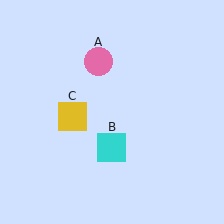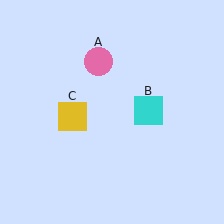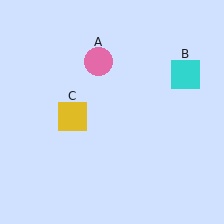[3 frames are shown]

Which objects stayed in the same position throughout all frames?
Pink circle (object A) and yellow square (object C) remained stationary.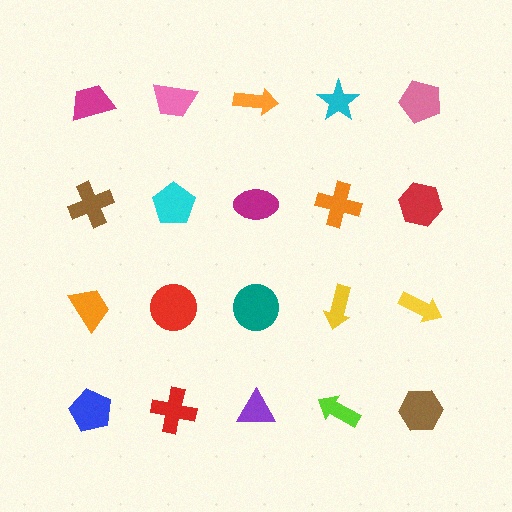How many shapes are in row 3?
5 shapes.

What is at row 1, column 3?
An orange arrow.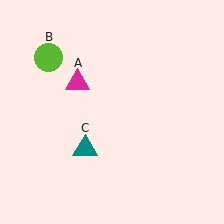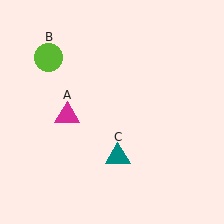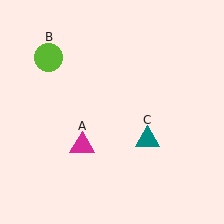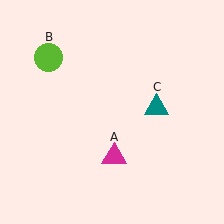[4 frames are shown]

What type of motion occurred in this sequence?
The magenta triangle (object A), teal triangle (object C) rotated counterclockwise around the center of the scene.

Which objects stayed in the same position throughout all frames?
Lime circle (object B) remained stationary.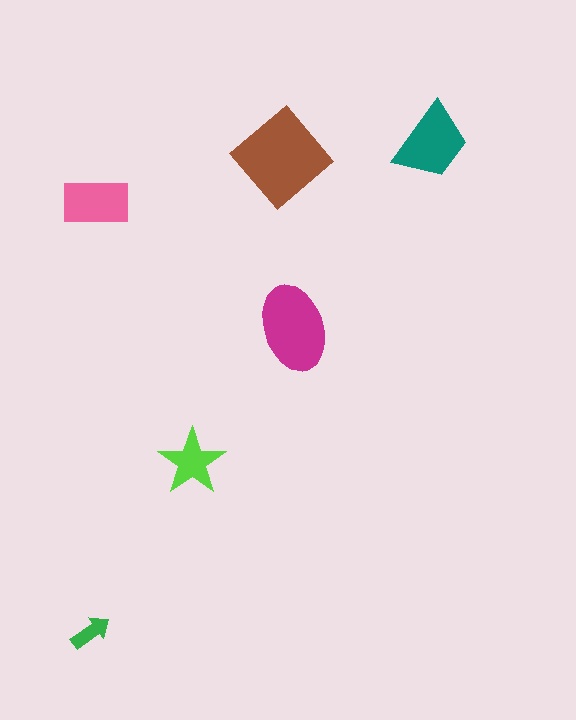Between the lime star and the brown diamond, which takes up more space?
The brown diamond.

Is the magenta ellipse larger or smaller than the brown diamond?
Smaller.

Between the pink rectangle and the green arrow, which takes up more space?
The pink rectangle.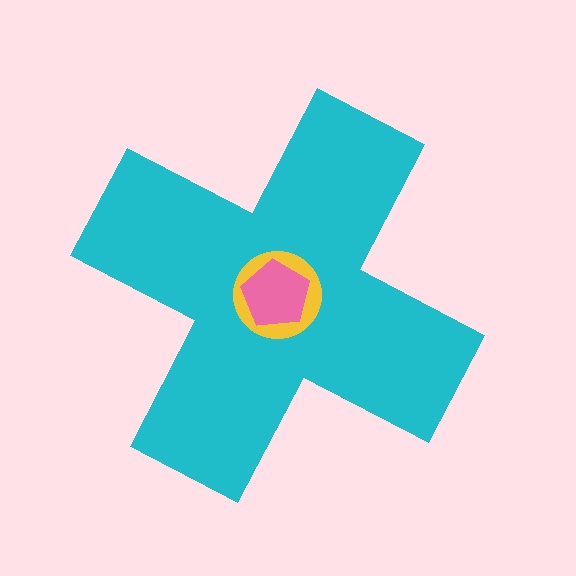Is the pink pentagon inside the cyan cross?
Yes.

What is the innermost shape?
The pink pentagon.